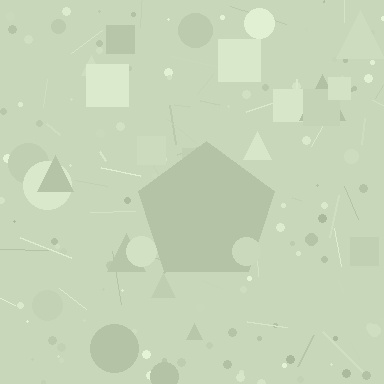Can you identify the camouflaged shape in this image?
The camouflaged shape is a pentagon.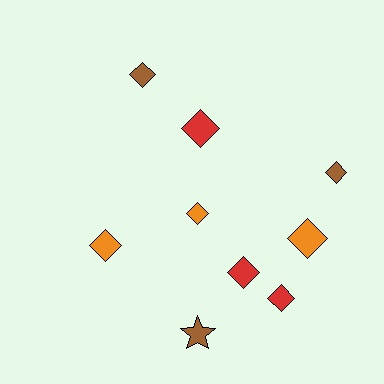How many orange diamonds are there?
There are 3 orange diamonds.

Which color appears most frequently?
Brown, with 3 objects.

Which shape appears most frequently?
Diamond, with 8 objects.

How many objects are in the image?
There are 9 objects.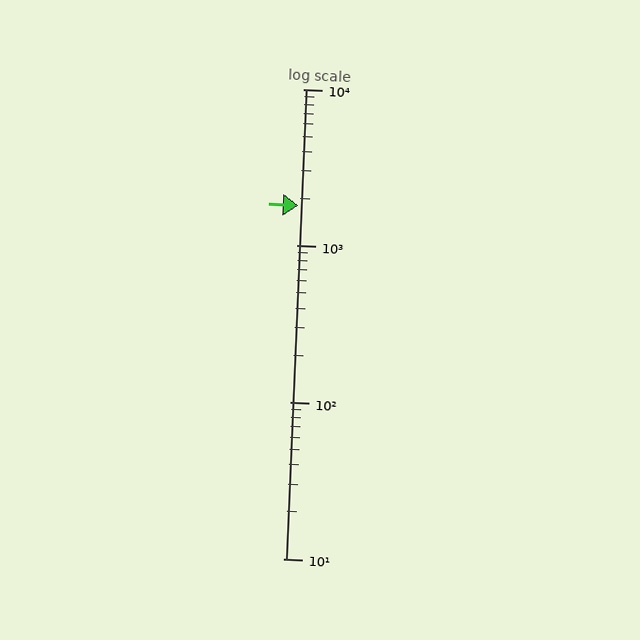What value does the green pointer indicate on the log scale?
The pointer indicates approximately 1800.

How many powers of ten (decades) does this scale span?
The scale spans 3 decades, from 10 to 10000.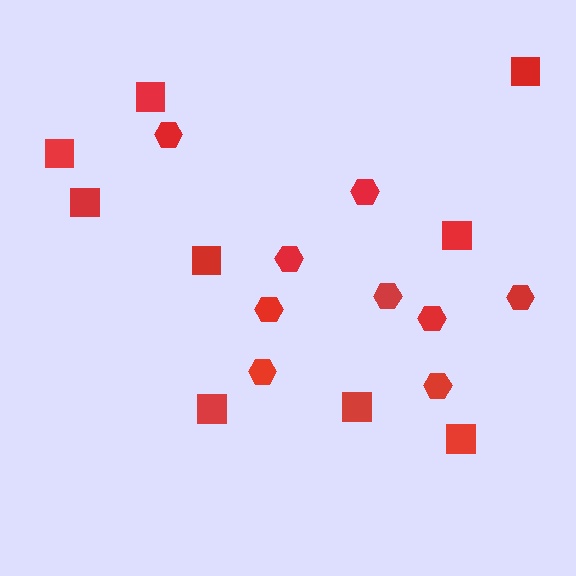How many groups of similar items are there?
There are 2 groups: one group of squares (9) and one group of hexagons (9).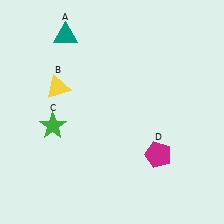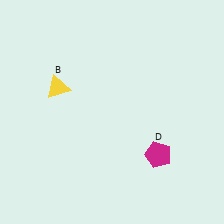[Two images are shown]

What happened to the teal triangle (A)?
The teal triangle (A) was removed in Image 2. It was in the top-left area of Image 1.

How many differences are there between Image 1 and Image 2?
There are 2 differences between the two images.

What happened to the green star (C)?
The green star (C) was removed in Image 2. It was in the bottom-left area of Image 1.